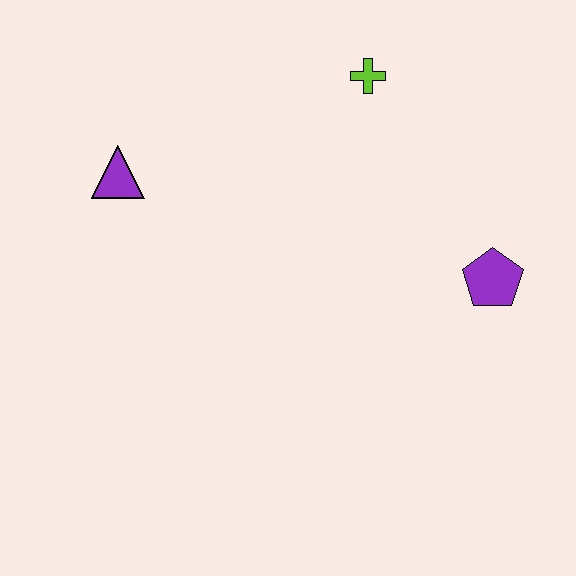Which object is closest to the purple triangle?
The lime cross is closest to the purple triangle.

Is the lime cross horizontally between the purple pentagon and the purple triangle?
Yes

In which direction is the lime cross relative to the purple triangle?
The lime cross is to the right of the purple triangle.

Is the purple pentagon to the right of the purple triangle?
Yes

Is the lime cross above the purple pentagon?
Yes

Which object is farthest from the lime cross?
The purple triangle is farthest from the lime cross.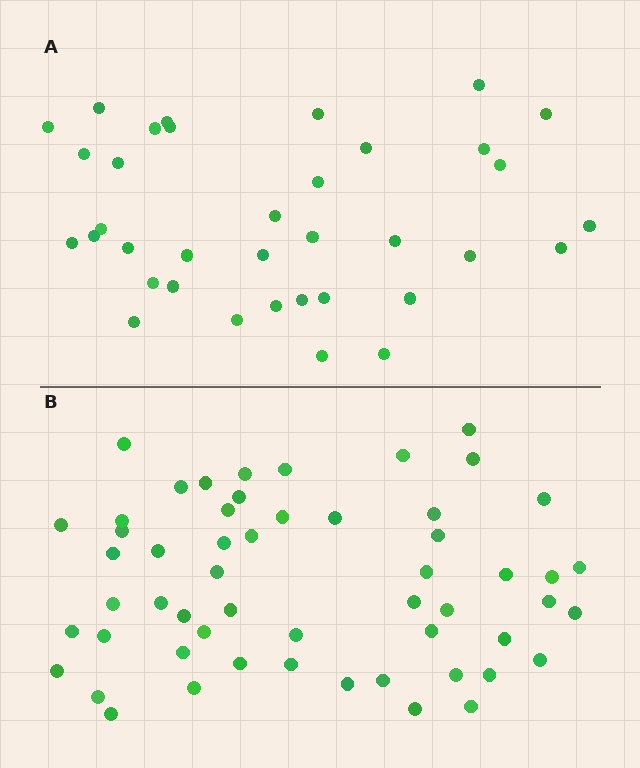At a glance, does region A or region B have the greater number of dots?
Region B (the bottom region) has more dots.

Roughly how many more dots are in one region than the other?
Region B has approximately 20 more dots than region A.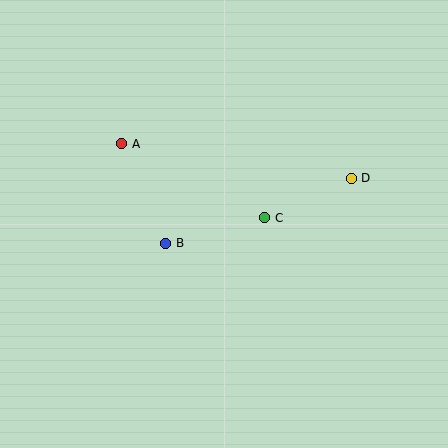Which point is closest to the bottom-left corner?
Point B is closest to the bottom-left corner.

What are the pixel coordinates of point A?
Point A is at (122, 144).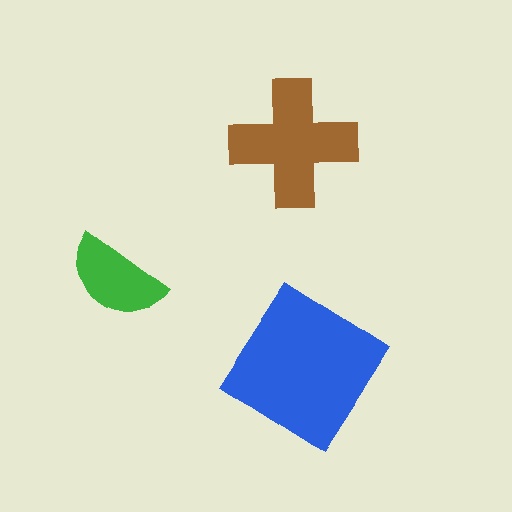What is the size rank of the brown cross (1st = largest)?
2nd.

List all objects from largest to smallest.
The blue diamond, the brown cross, the green semicircle.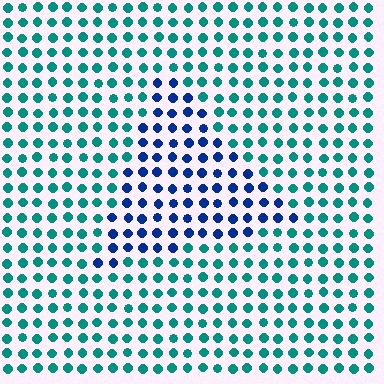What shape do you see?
I see a triangle.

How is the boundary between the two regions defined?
The boundary is defined purely by a slight shift in hue (about 49 degrees). Spacing, size, and orientation are identical on both sides.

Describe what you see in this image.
The image is filled with small teal elements in a uniform arrangement. A triangle-shaped region is visible where the elements are tinted to a slightly different hue, forming a subtle color boundary.